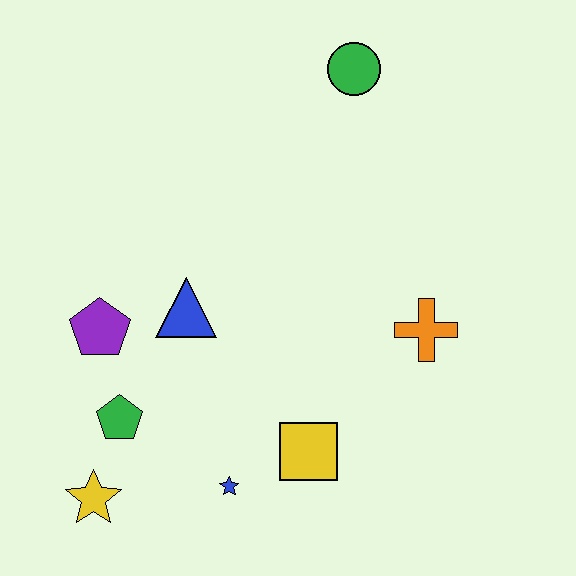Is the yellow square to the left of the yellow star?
No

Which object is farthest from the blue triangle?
The green circle is farthest from the blue triangle.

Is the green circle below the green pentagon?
No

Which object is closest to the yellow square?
The blue star is closest to the yellow square.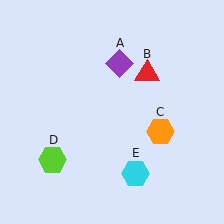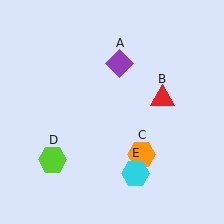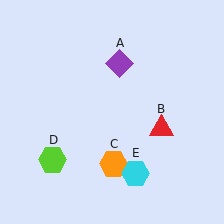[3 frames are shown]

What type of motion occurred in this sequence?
The red triangle (object B), orange hexagon (object C) rotated clockwise around the center of the scene.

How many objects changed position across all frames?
2 objects changed position: red triangle (object B), orange hexagon (object C).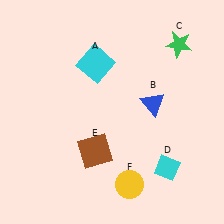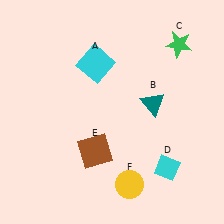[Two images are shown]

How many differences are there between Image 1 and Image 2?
There is 1 difference between the two images.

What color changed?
The triangle (B) changed from blue in Image 1 to teal in Image 2.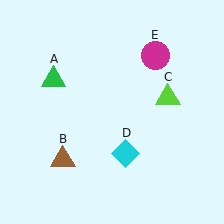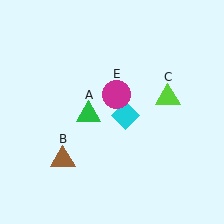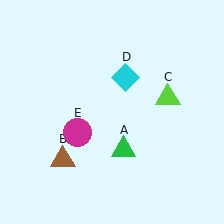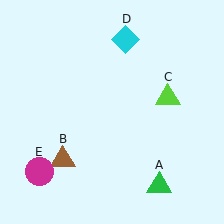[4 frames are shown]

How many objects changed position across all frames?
3 objects changed position: green triangle (object A), cyan diamond (object D), magenta circle (object E).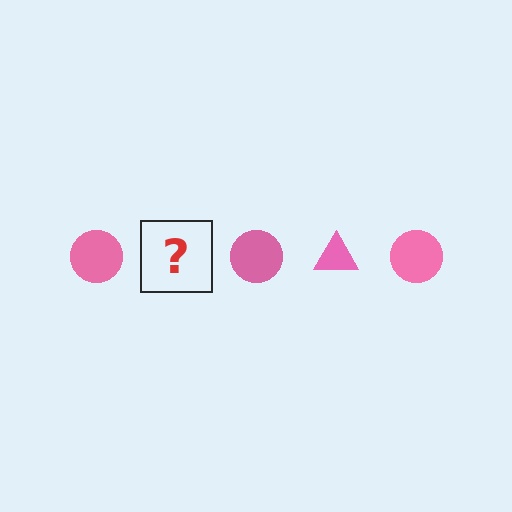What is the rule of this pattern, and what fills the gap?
The rule is that the pattern cycles through circle, triangle shapes in pink. The gap should be filled with a pink triangle.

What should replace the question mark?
The question mark should be replaced with a pink triangle.